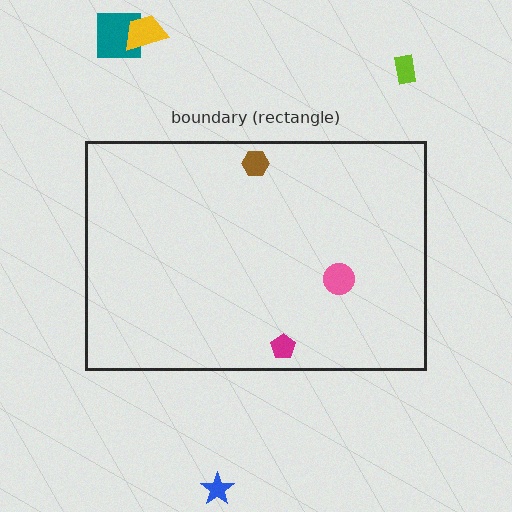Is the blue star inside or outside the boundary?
Outside.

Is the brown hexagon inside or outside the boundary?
Inside.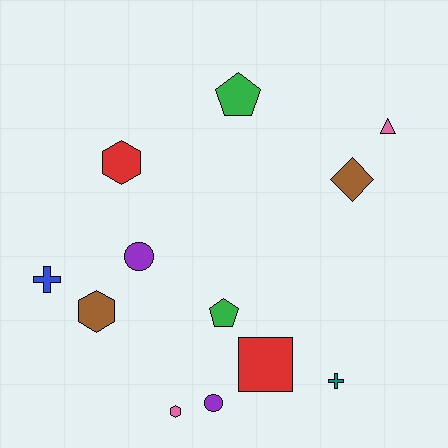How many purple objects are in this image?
There are 2 purple objects.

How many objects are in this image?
There are 12 objects.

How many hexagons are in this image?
There are 3 hexagons.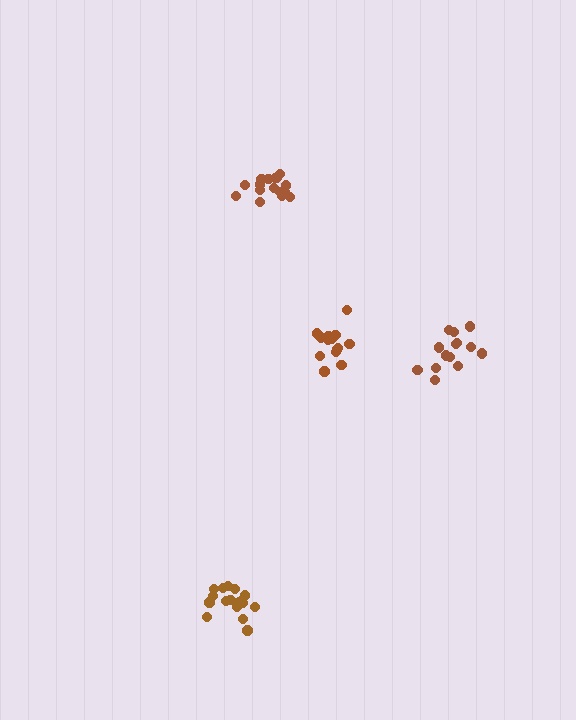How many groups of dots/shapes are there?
There are 4 groups.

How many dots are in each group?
Group 1: 15 dots, Group 2: 14 dots, Group 3: 17 dots, Group 4: 16 dots (62 total).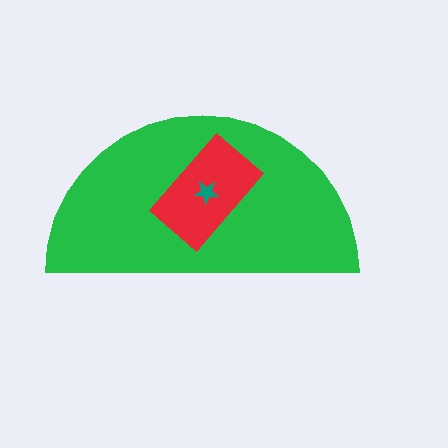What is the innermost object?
The teal star.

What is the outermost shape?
The green semicircle.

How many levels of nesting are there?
3.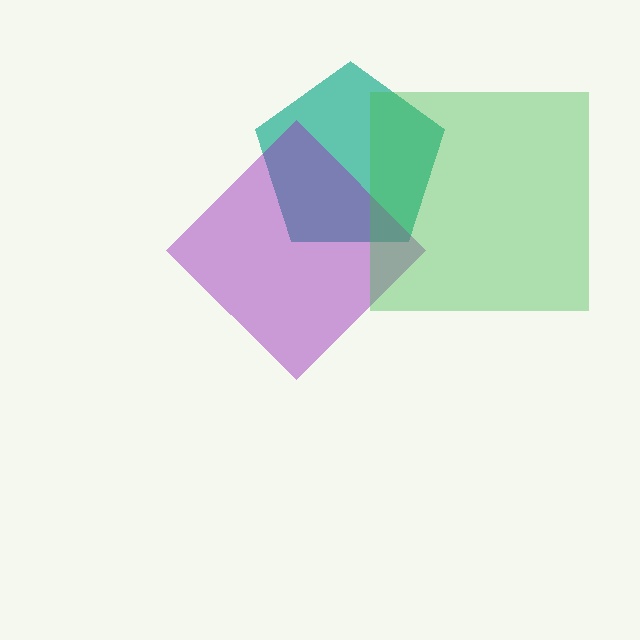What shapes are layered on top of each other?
The layered shapes are: a teal pentagon, a purple diamond, a green square.